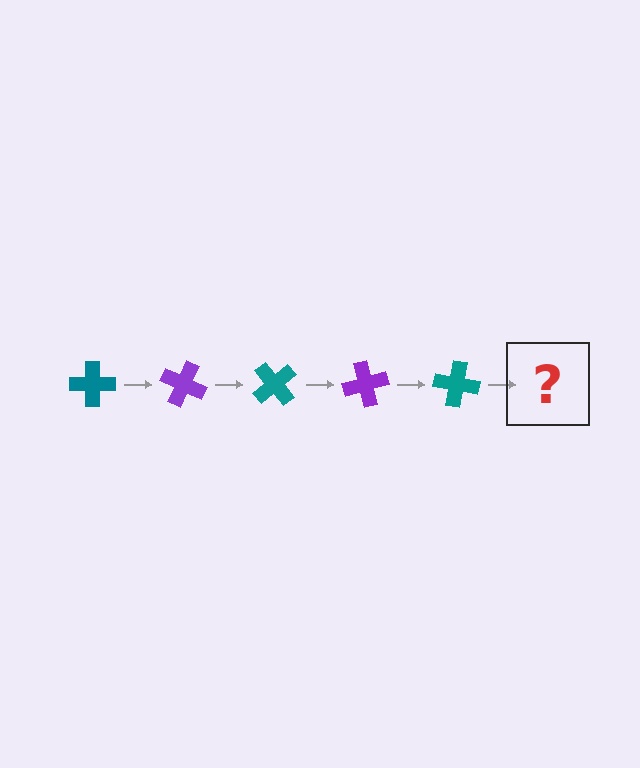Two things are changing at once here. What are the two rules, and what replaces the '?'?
The two rules are that it rotates 25 degrees each step and the color cycles through teal and purple. The '?' should be a purple cross, rotated 125 degrees from the start.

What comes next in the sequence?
The next element should be a purple cross, rotated 125 degrees from the start.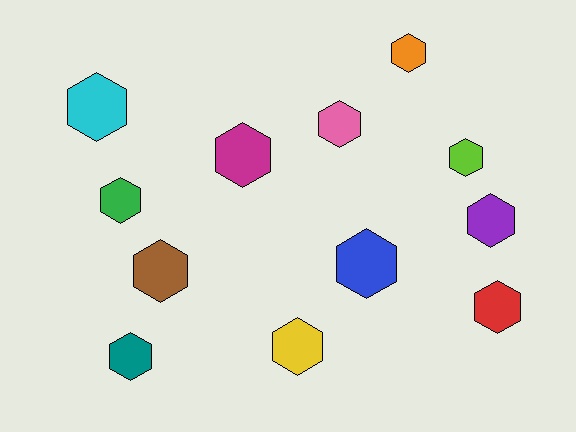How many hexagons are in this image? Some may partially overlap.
There are 12 hexagons.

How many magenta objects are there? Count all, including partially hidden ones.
There is 1 magenta object.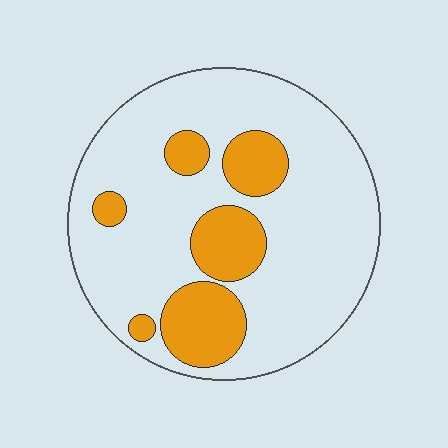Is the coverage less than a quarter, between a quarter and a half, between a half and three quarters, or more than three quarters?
Less than a quarter.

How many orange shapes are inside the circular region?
6.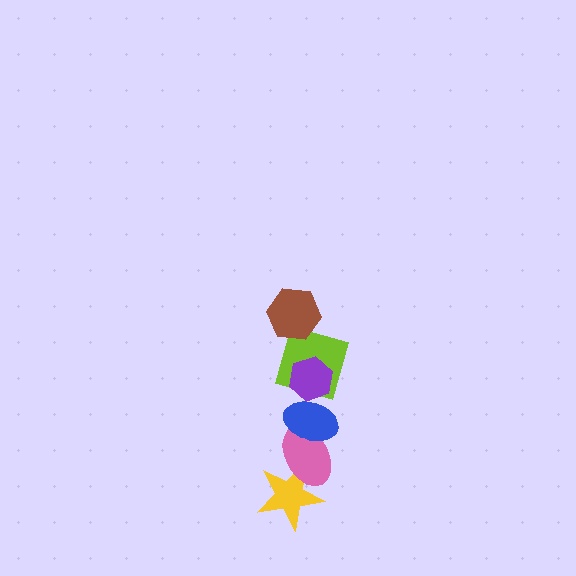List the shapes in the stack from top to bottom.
From top to bottom: the brown hexagon, the purple hexagon, the lime square, the blue ellipse, the pink ellipse, the yellow star.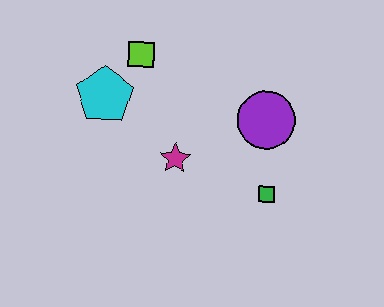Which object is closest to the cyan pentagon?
The lime square is closest to the cyan pentagon.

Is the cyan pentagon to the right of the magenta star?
No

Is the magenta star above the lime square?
No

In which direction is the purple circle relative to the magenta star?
The purple circle is to the right of the magenta star.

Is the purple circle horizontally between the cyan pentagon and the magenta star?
No